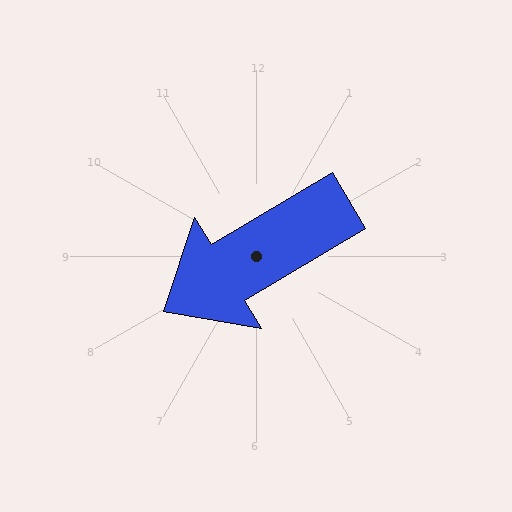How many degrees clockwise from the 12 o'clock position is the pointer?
Approximately 239 degrees.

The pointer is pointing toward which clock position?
Roughly 8 o'clock.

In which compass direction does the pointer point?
Southwest.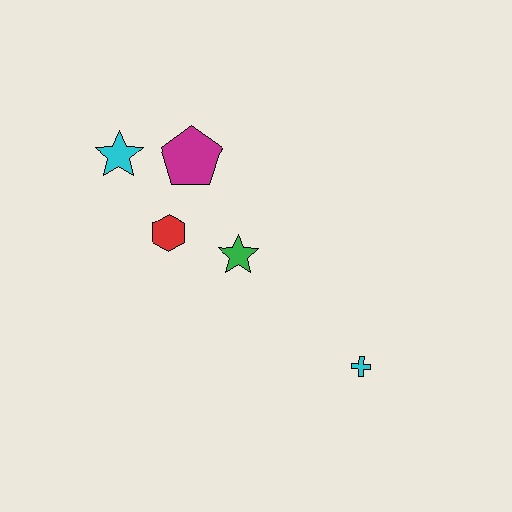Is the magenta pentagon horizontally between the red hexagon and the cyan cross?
Yes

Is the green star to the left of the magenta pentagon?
No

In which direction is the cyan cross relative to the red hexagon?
The cyan cross is to the right of the red hexagon.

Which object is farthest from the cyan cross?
The cyan star is farthest from the cyan cross.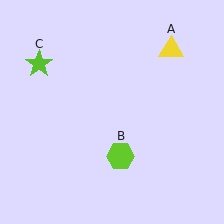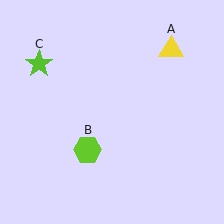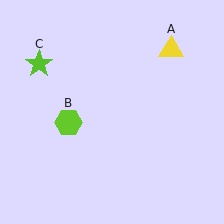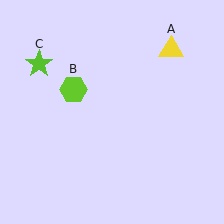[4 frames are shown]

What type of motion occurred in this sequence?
The lime hexagon (object B) rotated clockwise around the center of the scene.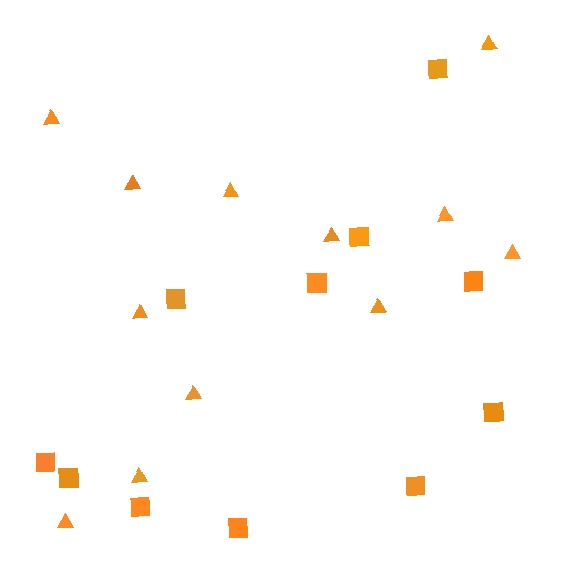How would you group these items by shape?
There are 2 groups: one group of squares (11) and one group of triangles (12).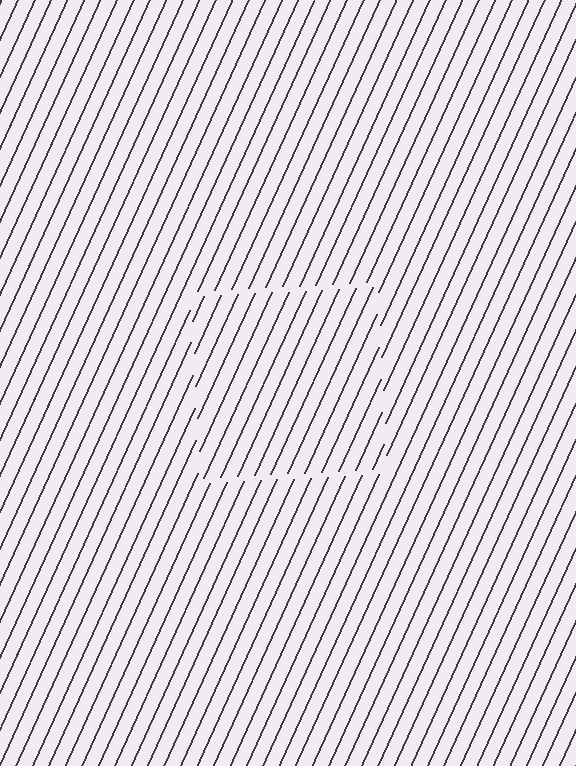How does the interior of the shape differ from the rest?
The interior of the shape contains the same grating, shifted by half a period — the contour is defined by the phase discontinuity where line-ends from the inner and outer gratings abut.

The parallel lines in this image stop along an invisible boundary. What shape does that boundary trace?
An illusory square. The interior of the shape contains the same grating, shifted by half a period — the contour is defined by the phase discontinuity where line-ends from the inner and outer gratings abut.